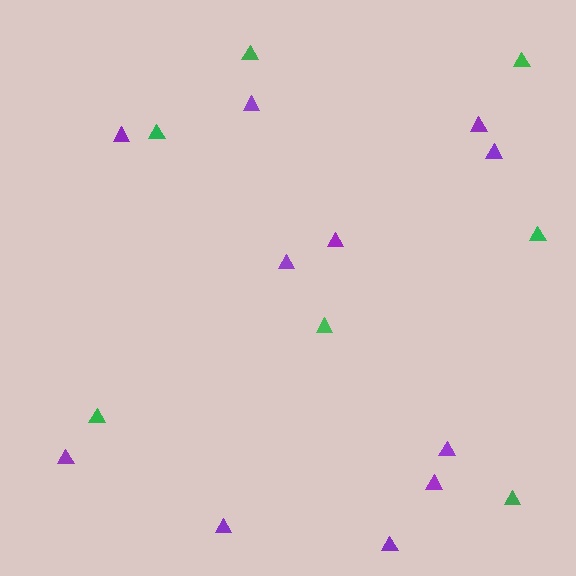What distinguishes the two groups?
There are 2 groups: one group of green triangles (7) and one group of purple triangles (11).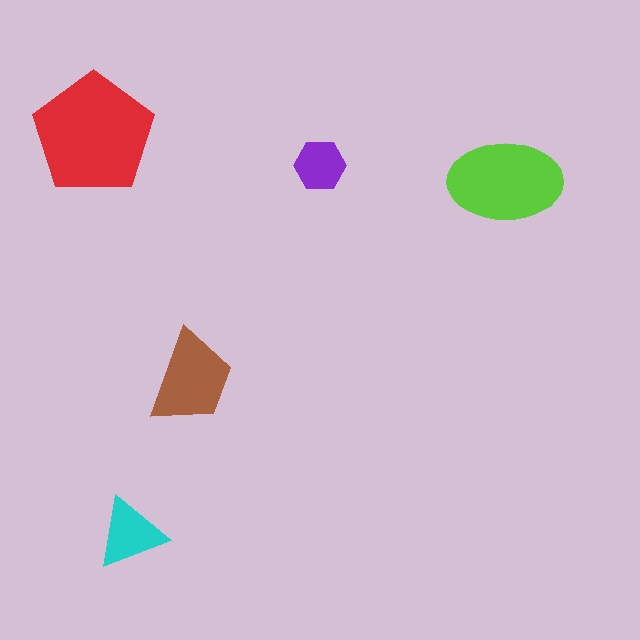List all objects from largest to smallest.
The red pentagon, the lime ellipse, the brown trapezoid, the cyan triangle, the purple hexagon.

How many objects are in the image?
There are 5 objects in the image.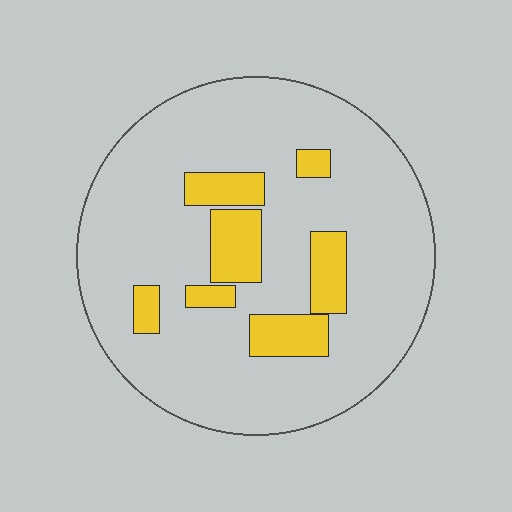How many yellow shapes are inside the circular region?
7.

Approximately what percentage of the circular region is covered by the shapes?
Approximately 15%.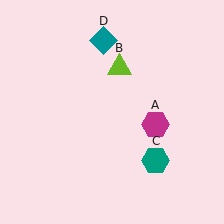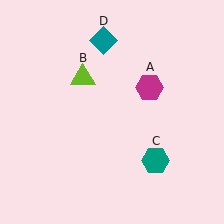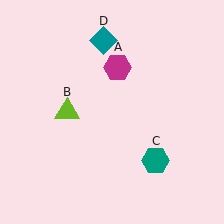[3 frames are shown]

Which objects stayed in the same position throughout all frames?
Teal hexagon (object C) and teal diamond (object D) remained stationary.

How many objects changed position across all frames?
2 objects changed position: magenta hexagon (object A), lime triangle (object B).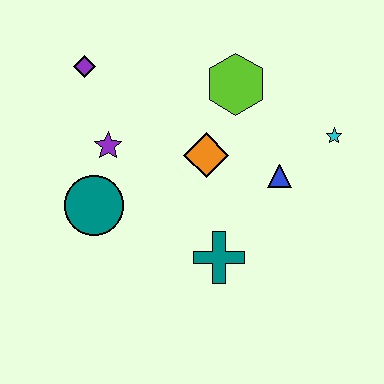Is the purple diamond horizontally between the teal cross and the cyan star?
No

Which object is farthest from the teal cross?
The purple diamond is farthest from the teal cross.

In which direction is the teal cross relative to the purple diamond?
The teal cross is below the purple diamond.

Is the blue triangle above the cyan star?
No